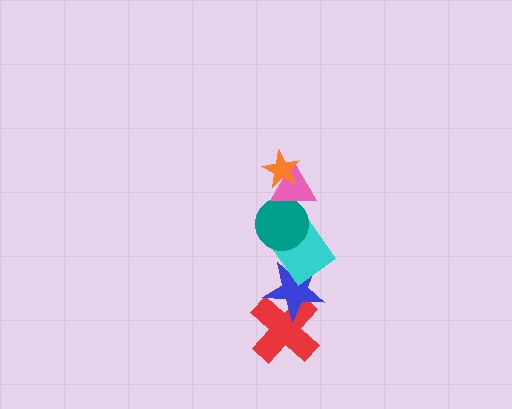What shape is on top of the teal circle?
The pink triangle is on top of the teal circle.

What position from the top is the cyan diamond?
The cyan diamond is 4th from the top.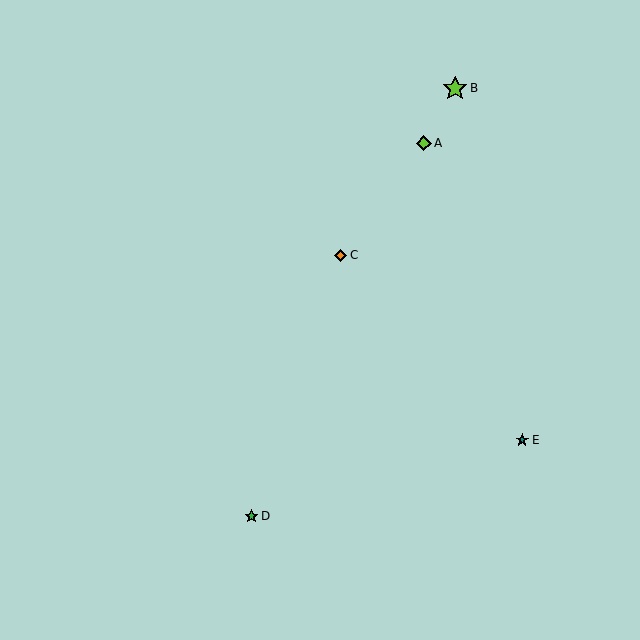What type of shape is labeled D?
Shape D is a green star.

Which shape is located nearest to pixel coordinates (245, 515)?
The green star (labeled D) at (252, 516) is nearest to that location.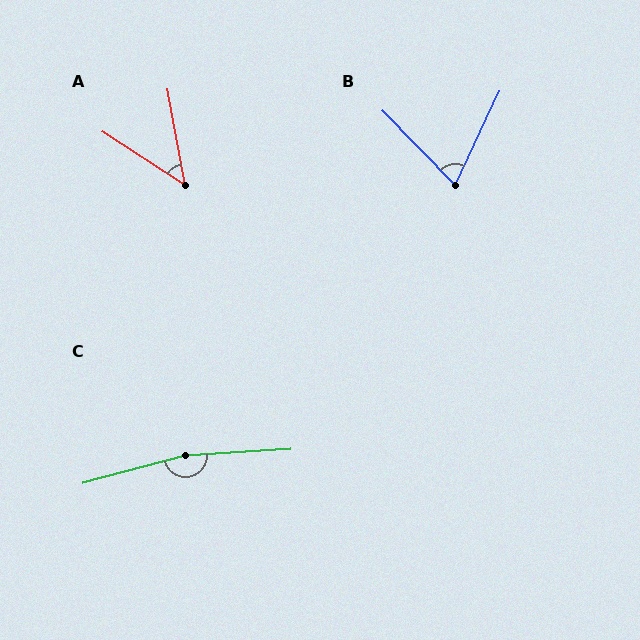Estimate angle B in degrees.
Approximately 69 degrees.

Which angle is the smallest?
A, at approximately 46 degrees.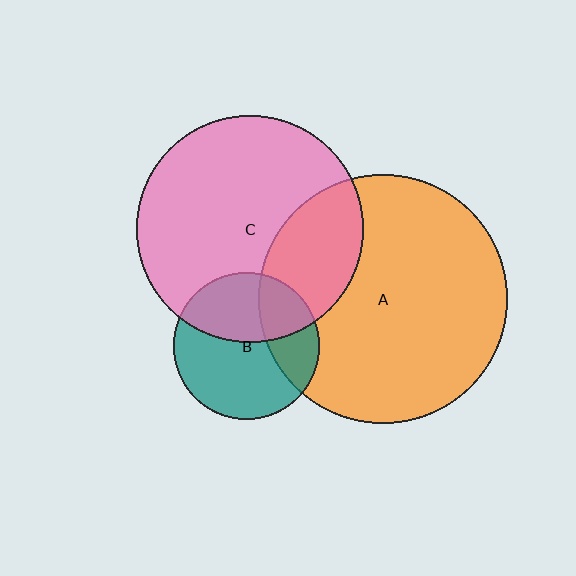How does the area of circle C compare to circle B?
Approximately 2.4 times.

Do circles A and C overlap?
Yes.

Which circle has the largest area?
Circle A (orange).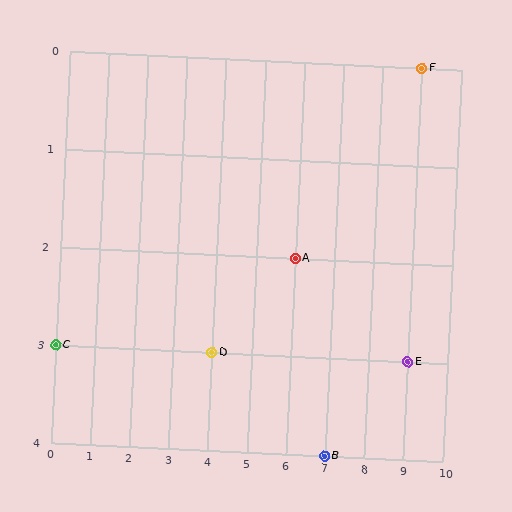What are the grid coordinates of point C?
Point C is at grid coordinates (0, 3).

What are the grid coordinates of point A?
Point A is at grid coordinates (6, 2).